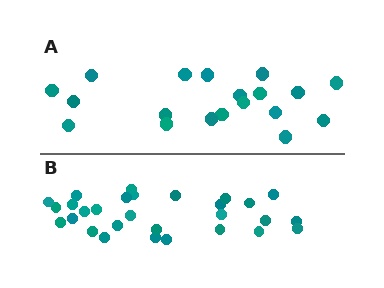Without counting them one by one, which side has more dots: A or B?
Region B (the bottom region) has more dots.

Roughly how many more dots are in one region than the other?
Region B has roughly 10 or so more dots than region A.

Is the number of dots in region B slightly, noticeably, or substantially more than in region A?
Region B has substantially more. The ratio is roughly 1.5 to 1.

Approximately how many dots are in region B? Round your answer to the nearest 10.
About 30 dots. (The exact count is 29, which rounds to 30.)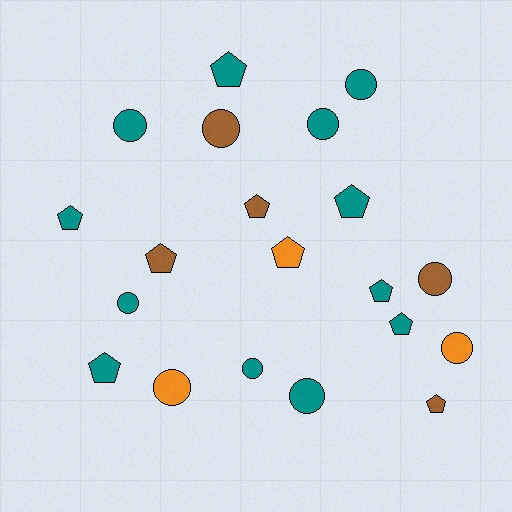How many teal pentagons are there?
There are 6 teal pentagons.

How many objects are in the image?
There are 20 objects.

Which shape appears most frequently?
Circle, with 10 objects.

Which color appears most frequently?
Teal, with 12 objects.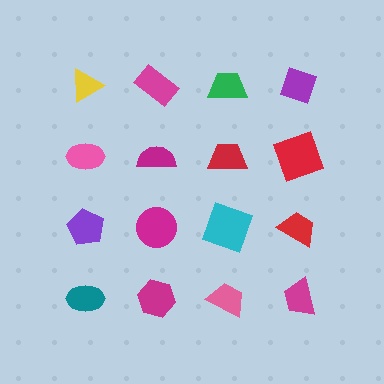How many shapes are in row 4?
4 shapes.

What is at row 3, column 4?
A red trapezoid.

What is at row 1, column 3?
A green trapezoid.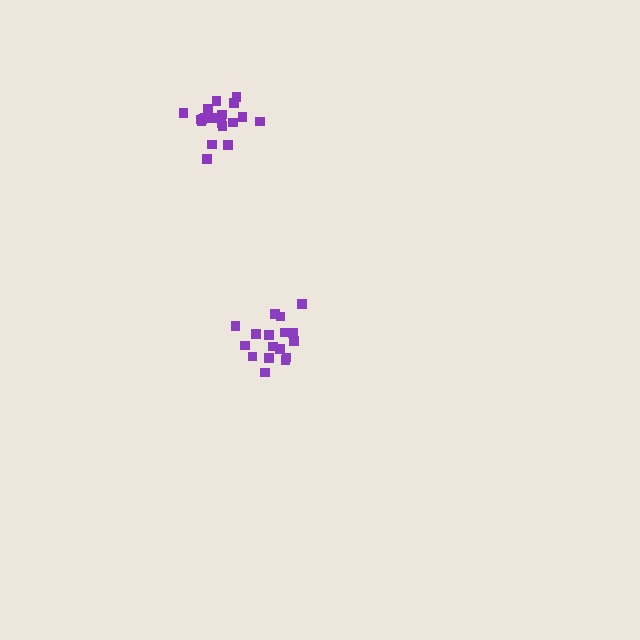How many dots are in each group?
Group 1: 17 dots, Group 2: 19 dots (36 total).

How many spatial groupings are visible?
There are 2 spatial groupings.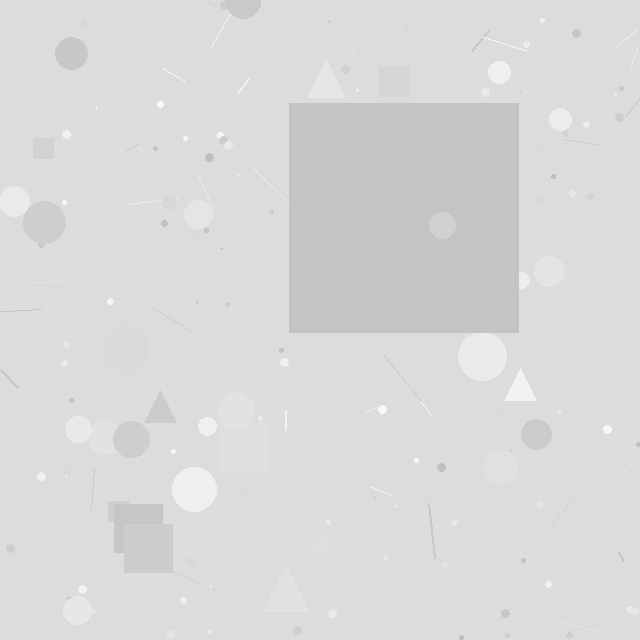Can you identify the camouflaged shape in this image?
The camouflaged shape is a square.